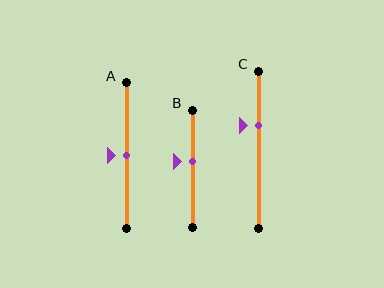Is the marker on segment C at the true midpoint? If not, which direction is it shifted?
No, the marker on segment C is shifted upward by about 15% of the segment length.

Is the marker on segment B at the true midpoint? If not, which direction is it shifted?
No, the marker on segment B is shifted upward by about 6% of the segment length.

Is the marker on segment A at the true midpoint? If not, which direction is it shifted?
Yes, the marker on segment A is at the true midpoint.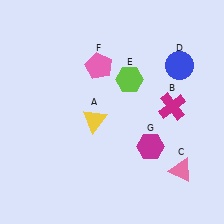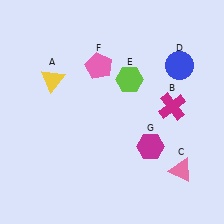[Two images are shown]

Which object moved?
The yellow triangle (A) moved left.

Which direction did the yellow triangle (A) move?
The yellow triangle (A) moved left.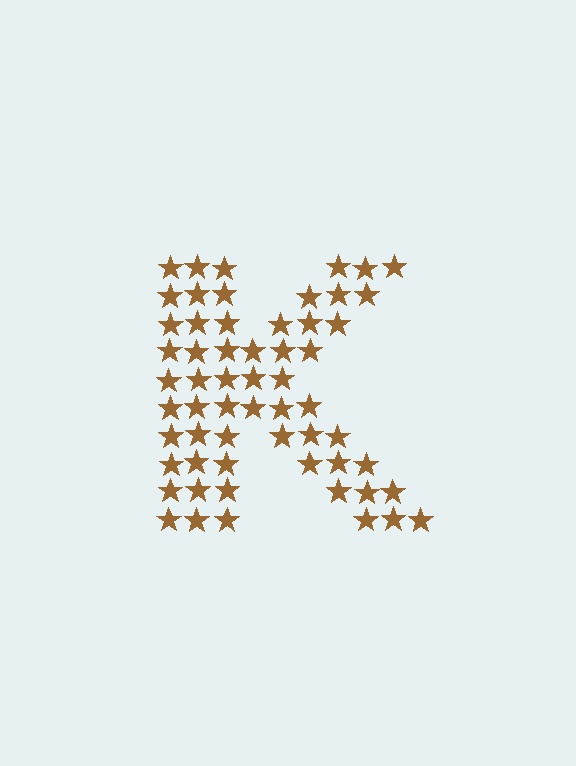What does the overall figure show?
The overall figure shows the letter K.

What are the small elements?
The small elements are stars.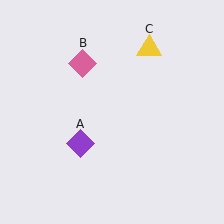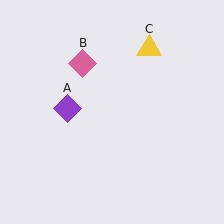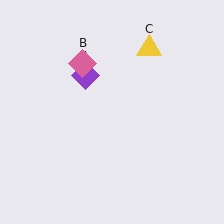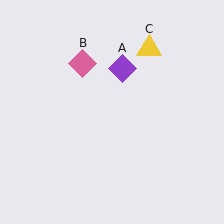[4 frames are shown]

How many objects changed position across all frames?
1 object changed position: purple diamond (object A).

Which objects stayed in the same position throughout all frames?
Pink diamond (object B) and yellow triangle (object C) remained stationary.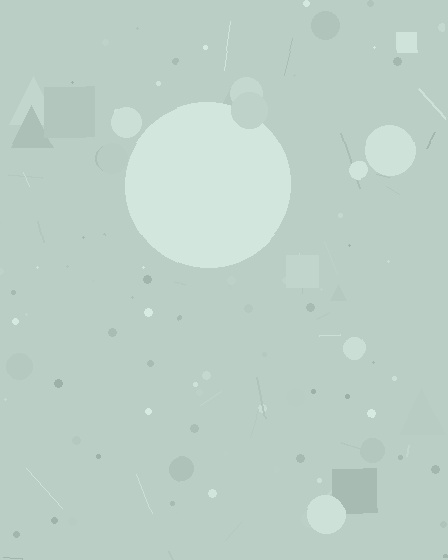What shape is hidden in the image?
A circle is hidden in the image.